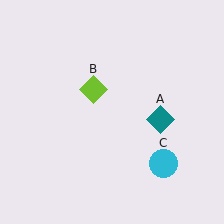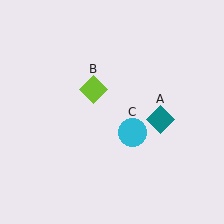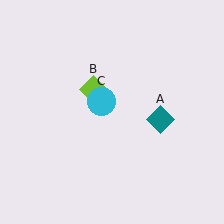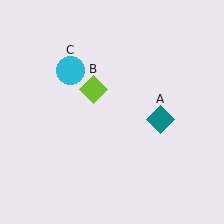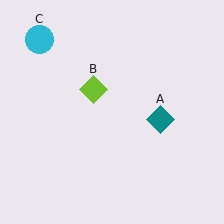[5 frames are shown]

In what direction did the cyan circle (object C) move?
The cyan circle (object C) moved up and to the left.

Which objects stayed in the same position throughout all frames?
Teal diamond (object A) and lime diamond (object B) remained stationary.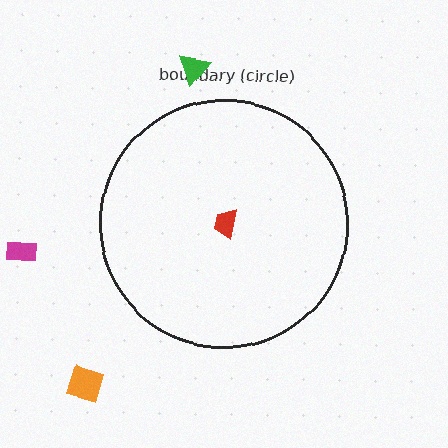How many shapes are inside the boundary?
1 inside, 3 outside.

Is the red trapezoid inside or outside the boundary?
Inside.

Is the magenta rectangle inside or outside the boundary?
Outside.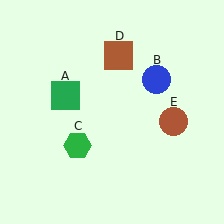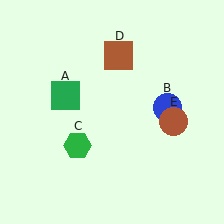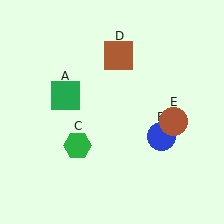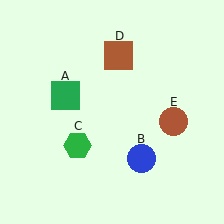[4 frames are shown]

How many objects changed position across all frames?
1 object changed position: blue circle (object B).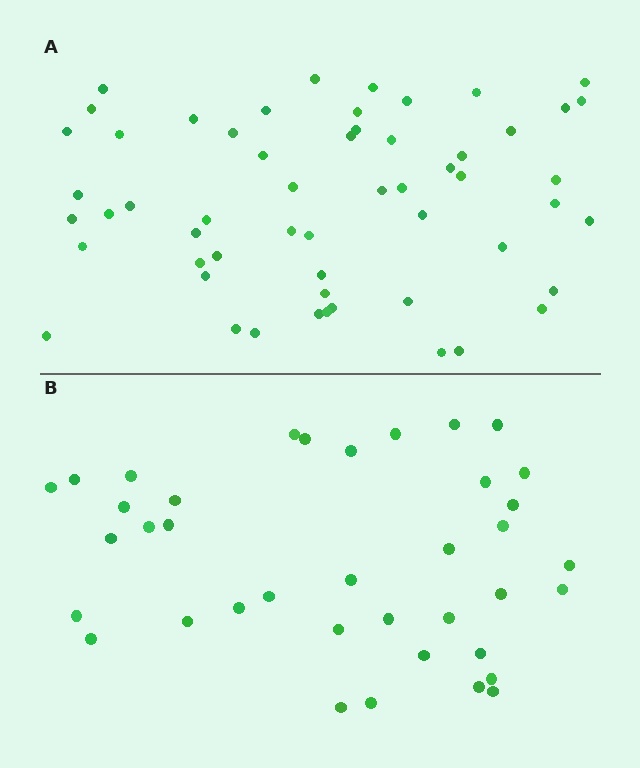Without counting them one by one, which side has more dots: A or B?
Region A (the top region) has more dots.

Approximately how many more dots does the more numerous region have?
Region A has approximately 20 more dots than region B.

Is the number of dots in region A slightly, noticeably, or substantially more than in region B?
Region A has substantially more. The ratio is roughly 1.5 to 1.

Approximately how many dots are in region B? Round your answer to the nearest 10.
About 40 dots. (The exact count is 38, which rounds to 40.)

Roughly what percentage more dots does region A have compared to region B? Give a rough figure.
About 45% more.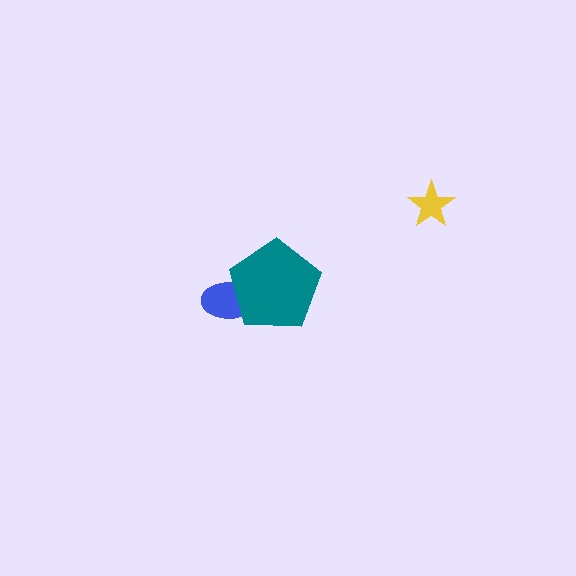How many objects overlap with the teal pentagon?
1 object overlaps with the teal pentagon.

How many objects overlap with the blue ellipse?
1 object overlaps with the blue ellipse.